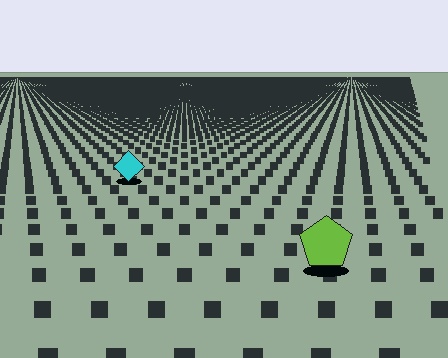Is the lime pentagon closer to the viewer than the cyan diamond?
Yes. The lime pentagon is closer — you can tell from the texture gradient: the ground texture is coarser near it.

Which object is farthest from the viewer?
The cyan diamond is farthest from the viewer. It appears smaller and the ground texture around it is denser.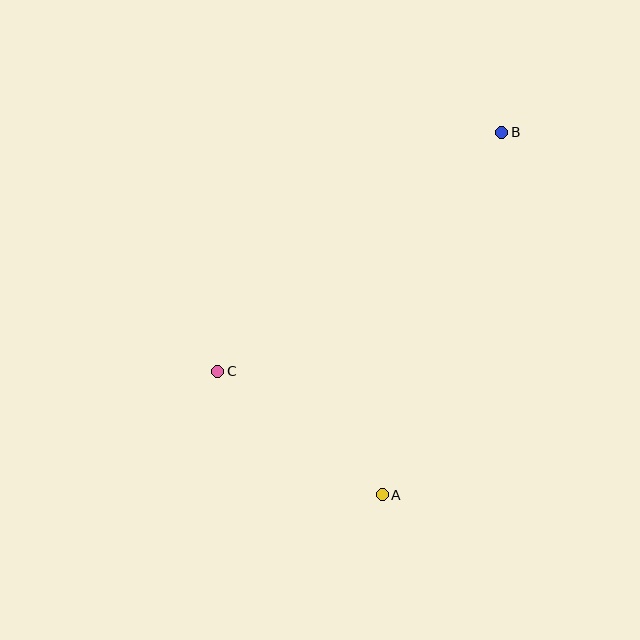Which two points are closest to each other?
Points A and C are closest to each other.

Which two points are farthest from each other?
Points A and B are farthest from each other.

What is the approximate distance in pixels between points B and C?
The distance between B and C is approximately 371 pixels.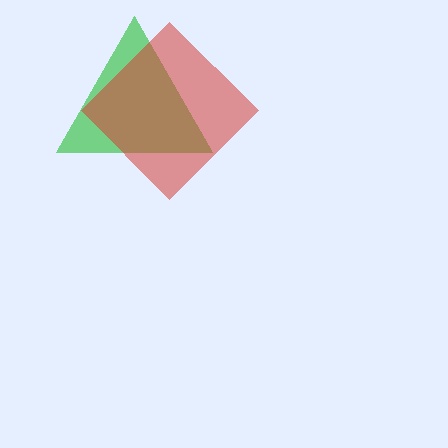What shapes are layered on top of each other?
The layered shapes are: a green triangle, a red diamond.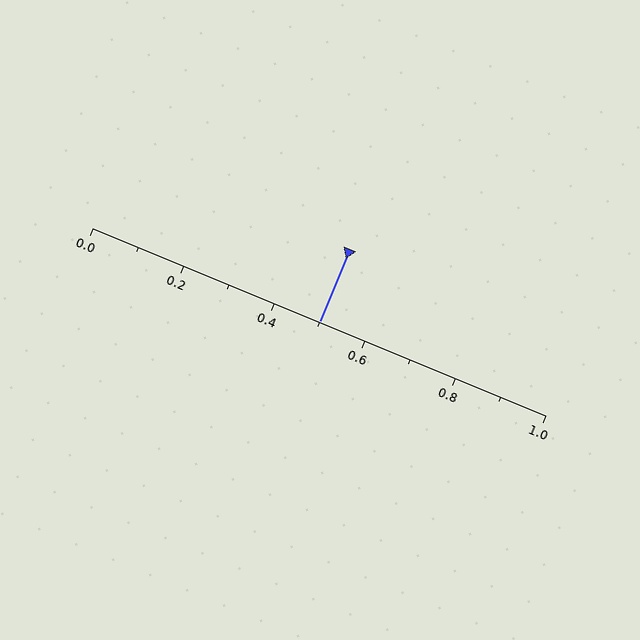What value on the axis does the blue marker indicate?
The marker indicates approximately 0.5.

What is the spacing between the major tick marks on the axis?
The major ticks are spaced 0.2 apart.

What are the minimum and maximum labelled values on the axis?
The axis runs from 0.0 to 1.0.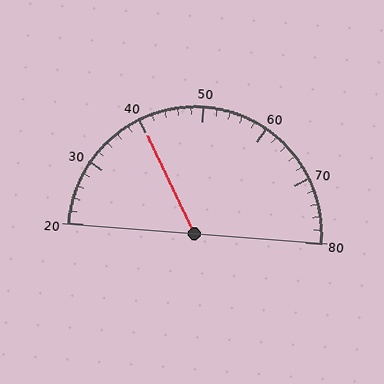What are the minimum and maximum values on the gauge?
The gauge ranges from 20 to 80.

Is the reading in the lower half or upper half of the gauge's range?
The reading is in the lower half of the range (20 to 80).